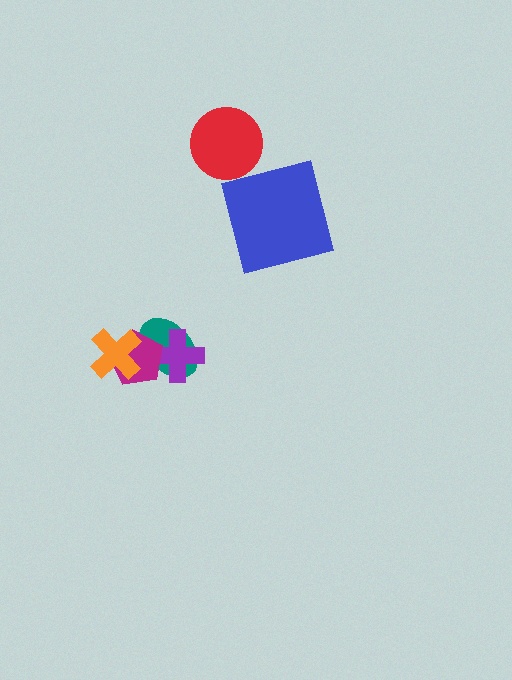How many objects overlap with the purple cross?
2 objects overlap with the purple cross.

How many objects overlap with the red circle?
0 objects overlap with the red circle.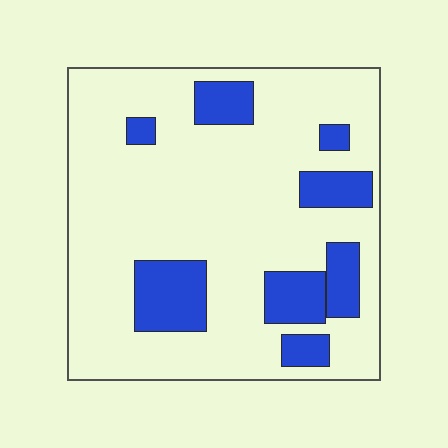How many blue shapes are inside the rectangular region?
8.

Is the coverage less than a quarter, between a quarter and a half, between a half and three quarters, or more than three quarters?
Less than a quarter.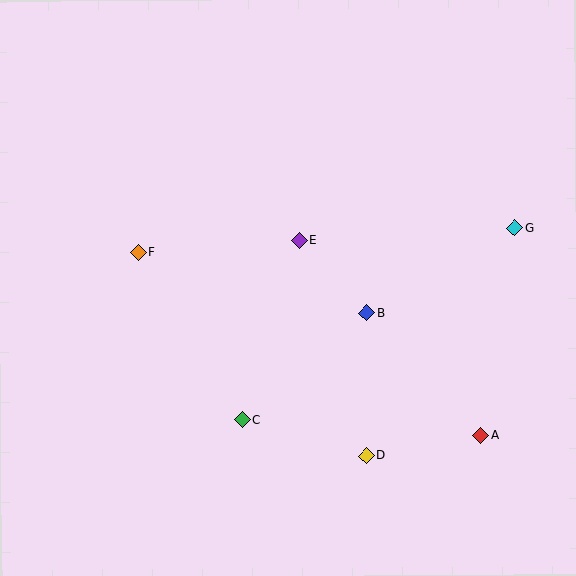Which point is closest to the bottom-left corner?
Point C is closest to the bottom-left corner.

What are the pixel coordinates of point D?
Point D is at (367, 456).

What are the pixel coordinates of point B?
Point B is at (367, 313).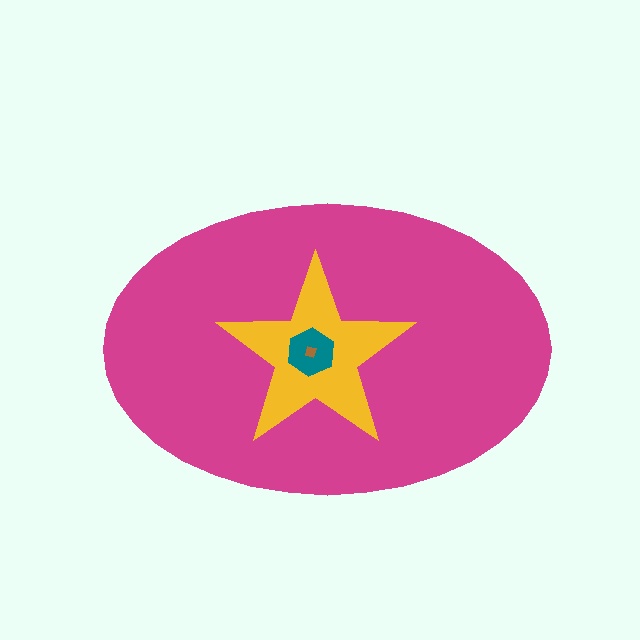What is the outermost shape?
The magenta ellipse.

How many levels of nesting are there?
4.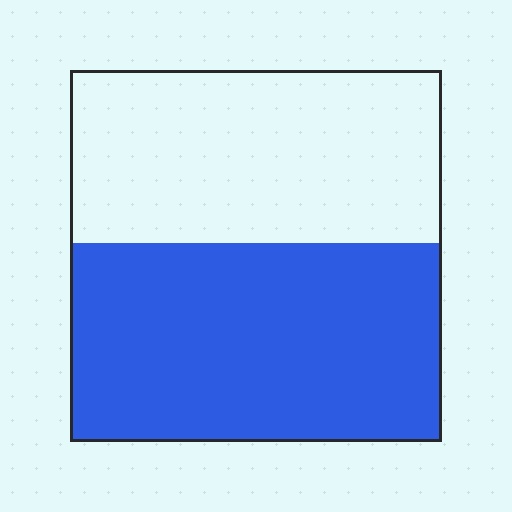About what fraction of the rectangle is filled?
About one half (1/2).